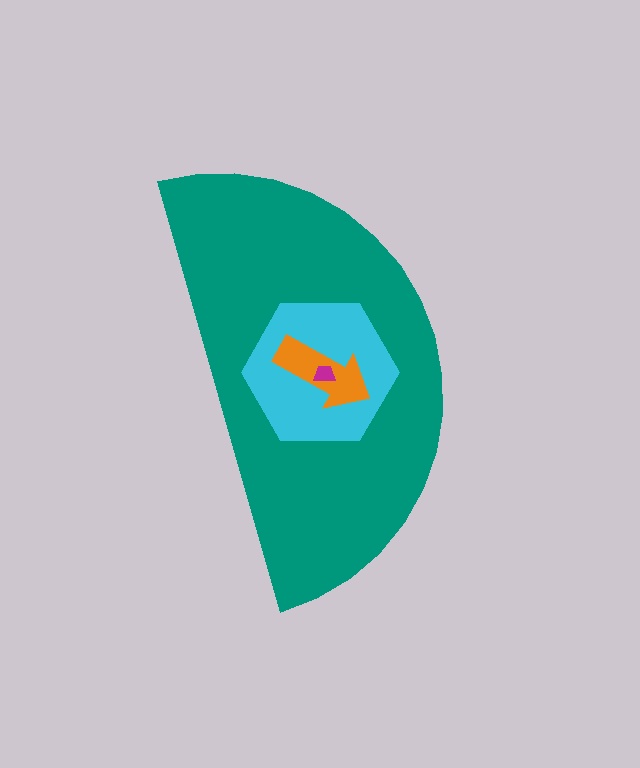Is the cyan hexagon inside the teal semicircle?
Yes.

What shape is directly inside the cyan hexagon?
The orange arrow.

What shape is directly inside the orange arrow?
The magenta trapezoid.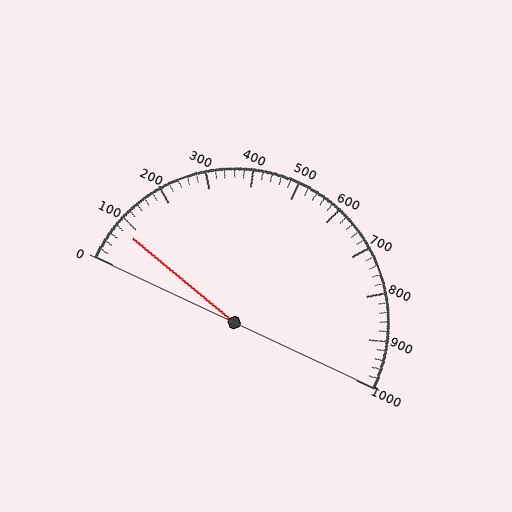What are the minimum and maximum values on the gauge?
The gauge ranges from 0 to 1000.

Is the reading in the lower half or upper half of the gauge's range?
The reading is in the lower half of the range (0 to 1000).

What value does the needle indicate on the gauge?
The needle indicates approximately 80.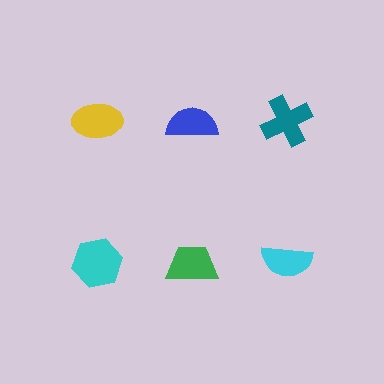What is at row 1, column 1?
A yellow ellipse.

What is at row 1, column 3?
A teal cross.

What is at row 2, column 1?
A cyan hexagon.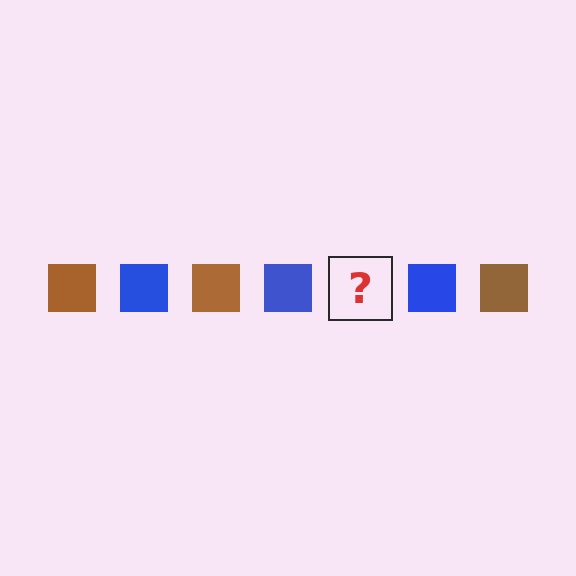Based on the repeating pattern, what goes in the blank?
The blank should be a brown square.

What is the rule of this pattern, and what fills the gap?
The rule is that the pattern cycles through brown, blue squares. The gap should be filled with a brown square.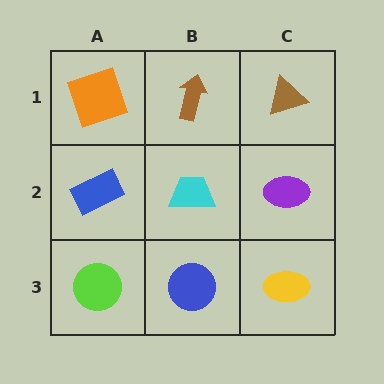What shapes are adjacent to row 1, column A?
A blue rectangle (row 2, column A), a brown arrow (row 1, column B).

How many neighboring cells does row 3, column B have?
3.